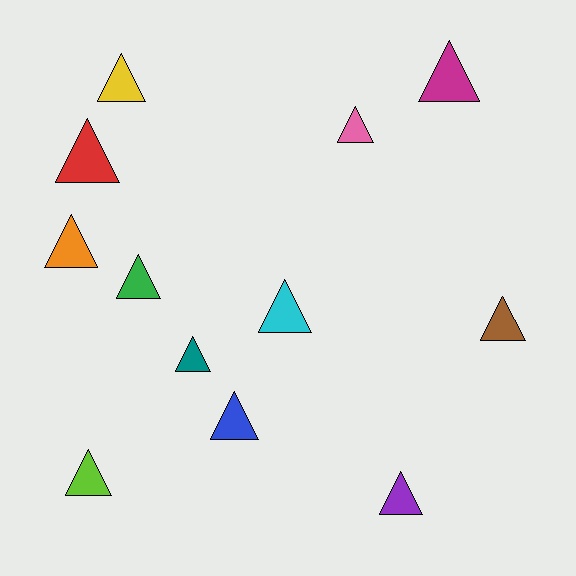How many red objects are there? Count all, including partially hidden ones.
There is 1 red object.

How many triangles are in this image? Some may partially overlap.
There are 12 triangles.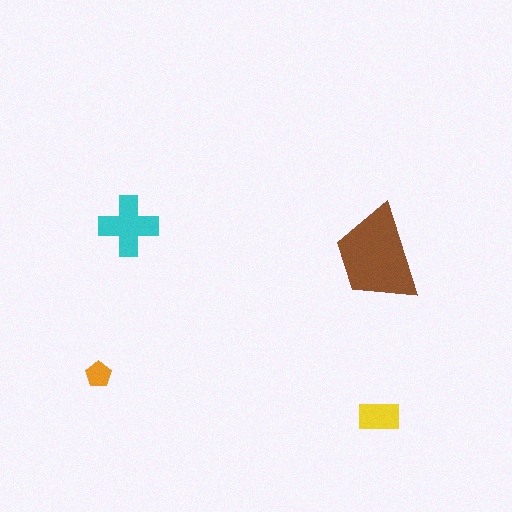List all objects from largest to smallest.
The brown trapezoid, the cyan cross, the yellow rectangle, the orange pentagon.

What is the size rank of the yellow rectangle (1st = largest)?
3rd.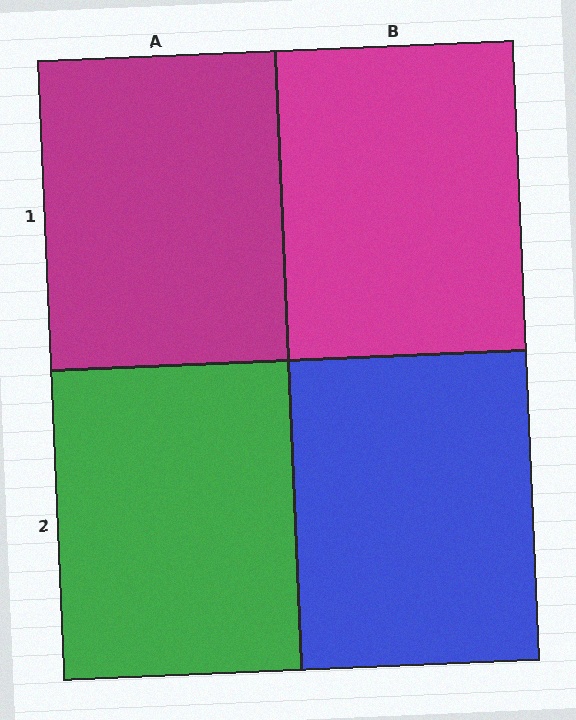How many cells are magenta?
2 cells are magenta.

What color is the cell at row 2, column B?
Blue.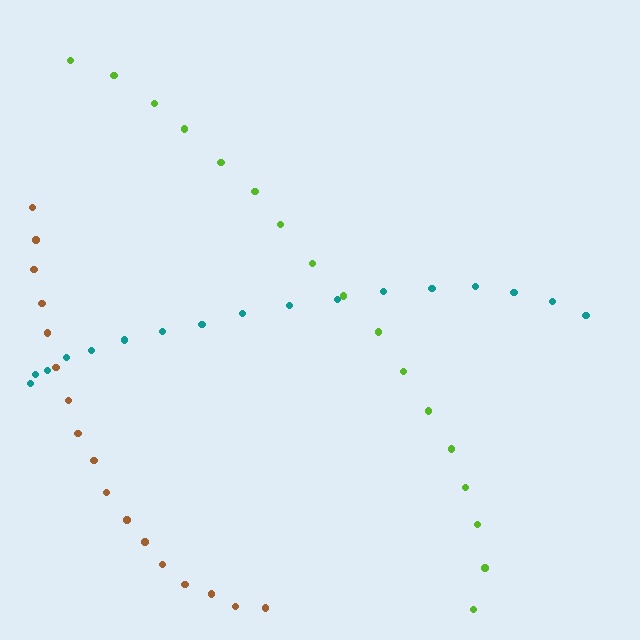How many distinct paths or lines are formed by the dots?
There are 3 distinct paths.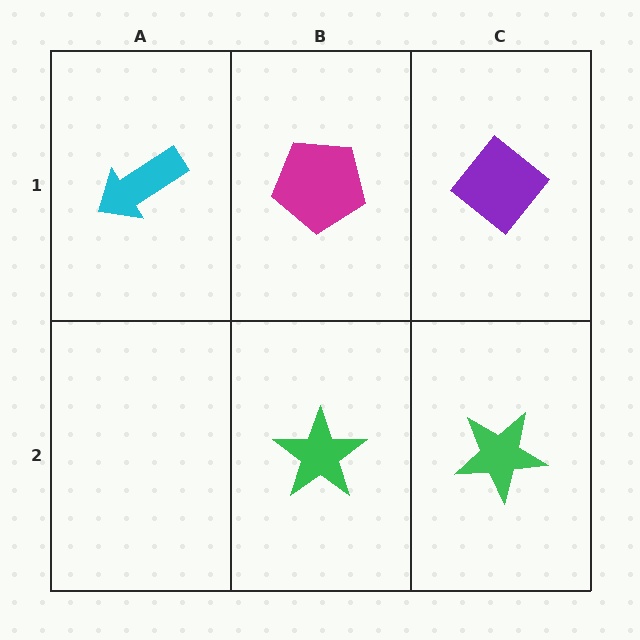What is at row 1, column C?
A purple diamond.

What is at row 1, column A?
A cyan arrow.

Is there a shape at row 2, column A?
No, that cell is empty.